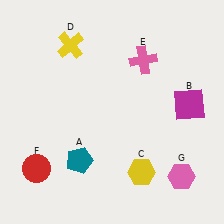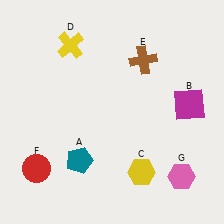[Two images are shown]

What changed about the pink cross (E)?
In Image 1, E is pink. In Image 2, it changed to brown.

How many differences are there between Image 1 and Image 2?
There is 1 difference between the two images.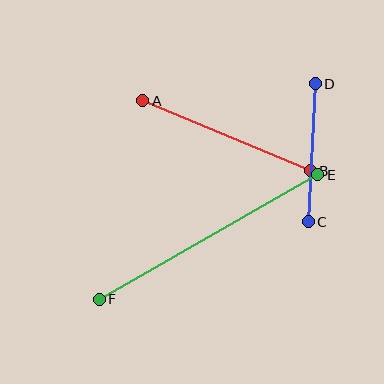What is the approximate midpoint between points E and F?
The midpoint is at approximately (208, 237) pixels.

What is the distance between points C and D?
The distance is approximately 138 pixels.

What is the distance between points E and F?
The distance is approximately 251 pixels.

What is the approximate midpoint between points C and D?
The midpoint is at approximately (312, 153) pixels.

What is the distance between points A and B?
The distance is approximately 181 pixels.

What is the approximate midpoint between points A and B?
The midpoint is at approximately (226, 136) pixels.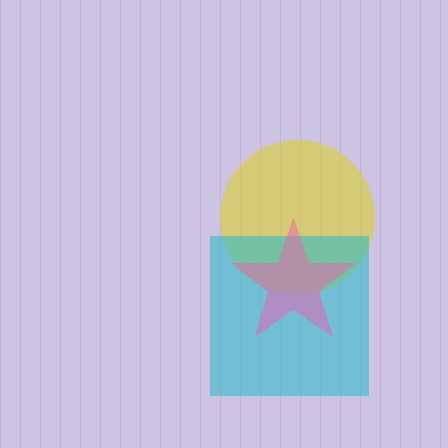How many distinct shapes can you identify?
There are 3 distinct shapes: a yellow circle, a cyan square, a pink star.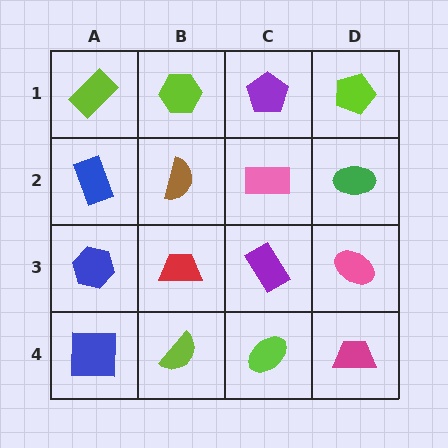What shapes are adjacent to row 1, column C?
A pink rectangle (row 2, column C), a lime hexagon (row 1, column B), a lime pentagon (row 1, column D).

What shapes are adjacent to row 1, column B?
A brown semicircle (row 2, column B), a lime rectangle (row 1, column A), a purple pentagon (row 1, column C).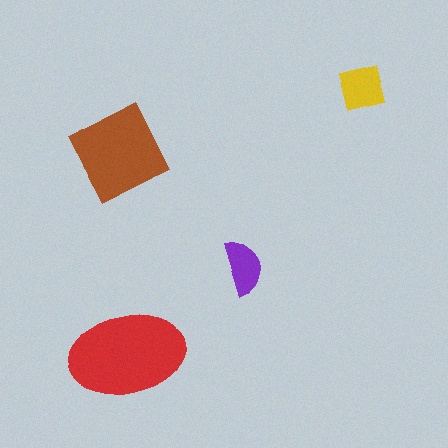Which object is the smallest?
The purple semicircle.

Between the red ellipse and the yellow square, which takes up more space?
The red ellipse.